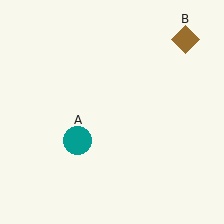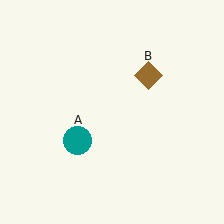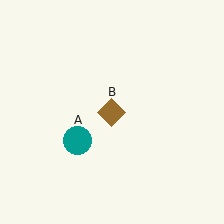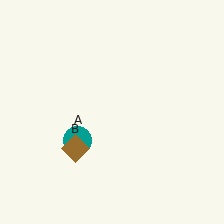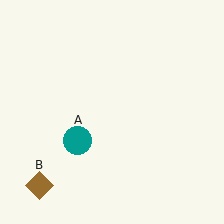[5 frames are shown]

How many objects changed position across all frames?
1 object changed position: brown diamond (object B).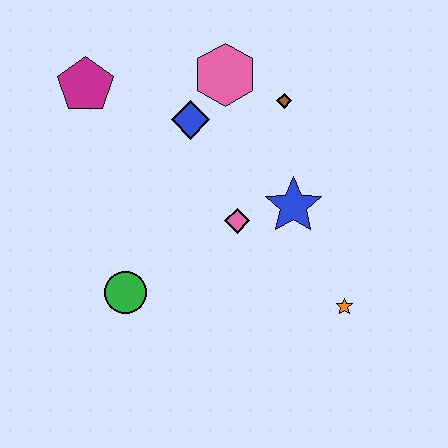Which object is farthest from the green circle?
The brown diamond is farthest from the green circle.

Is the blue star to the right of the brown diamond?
Yes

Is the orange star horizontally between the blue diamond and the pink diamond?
No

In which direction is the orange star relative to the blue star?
The orange star is below the blue star.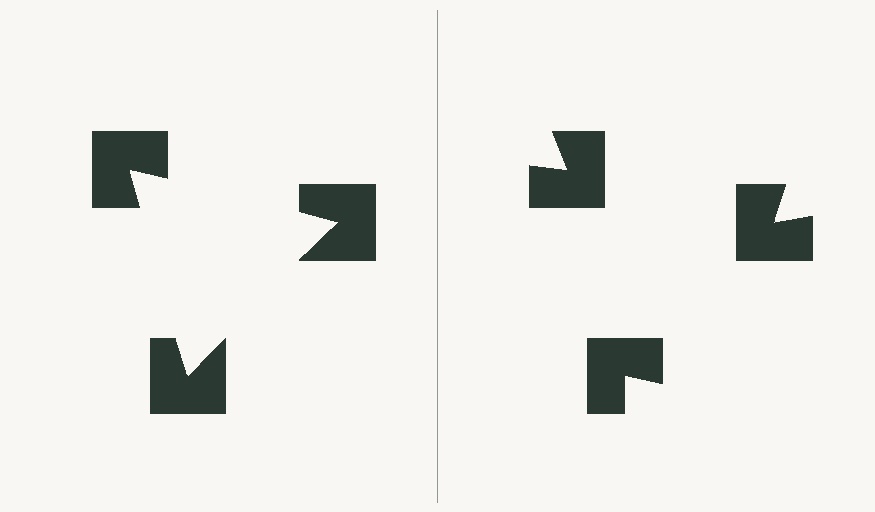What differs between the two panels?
The notched squares are positioned identically on both sides; only the wedge orientations differ. On the left they align to a triangle; on the right they are misaligned.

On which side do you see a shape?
An illusory triangle appears on the left side. On the right side the wedge cuts are rotated, so no coherent shape forms.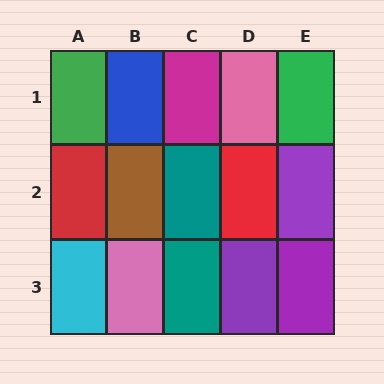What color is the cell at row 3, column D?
Purple.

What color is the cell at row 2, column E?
Purple.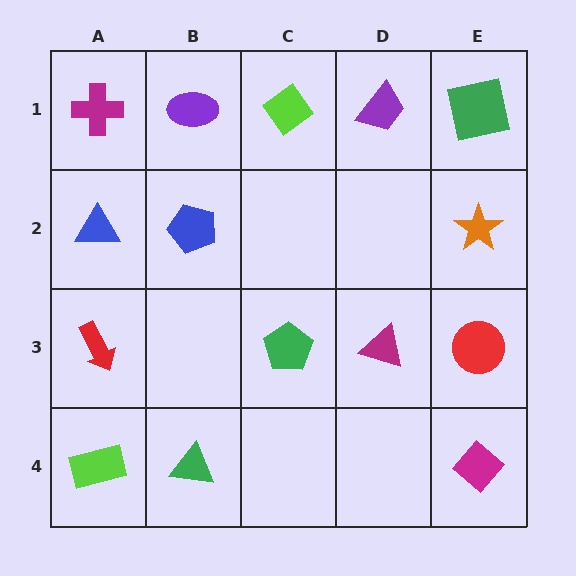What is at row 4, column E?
A magenta diamond.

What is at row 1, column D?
A purple trapezoid.